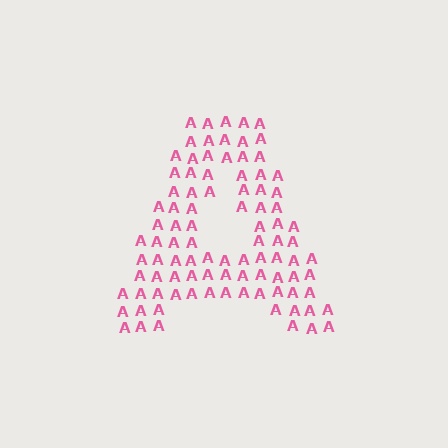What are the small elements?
The small elements are letter A's.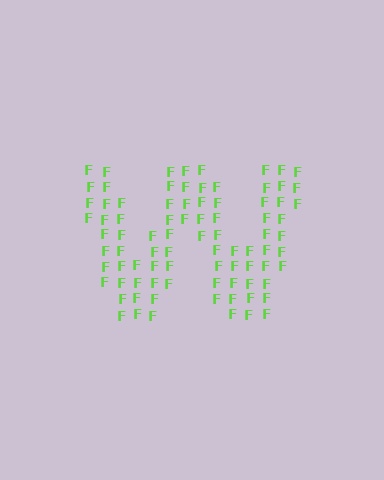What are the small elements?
The small elements are letter F's.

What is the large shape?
The large shape is the letter W.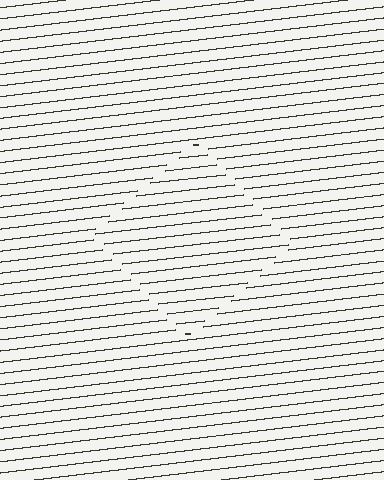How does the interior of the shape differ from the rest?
The interior of the shape contains the same grating, shifted by half a period — the contour is defined by the phase discontinuity where line-ends from the inner and outer gratings abut.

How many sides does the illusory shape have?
4 sides — the line-ends trace a square.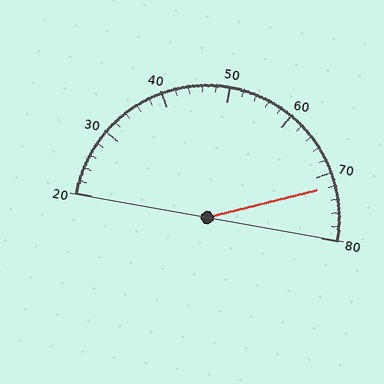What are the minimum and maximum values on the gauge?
The gauge ranges from 20 to 80.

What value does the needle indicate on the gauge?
The needle indicates approximately 72.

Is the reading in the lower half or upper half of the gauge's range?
The reading is in the upper half of the range (20 to 80).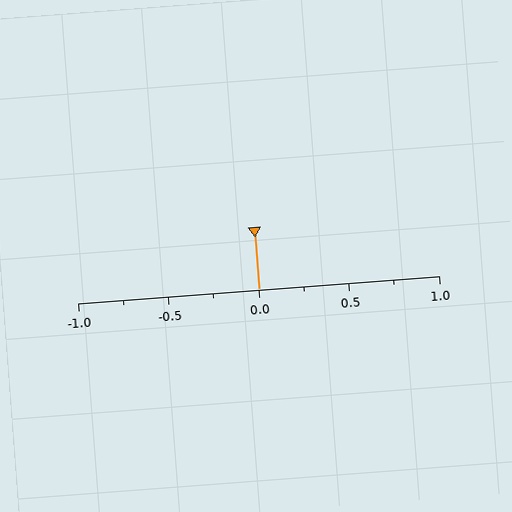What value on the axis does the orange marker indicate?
The marker indicates approximately 0.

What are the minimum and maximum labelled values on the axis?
The axis runs from -1.0 to 1.0.